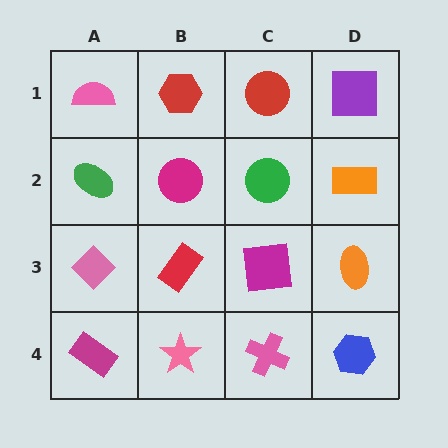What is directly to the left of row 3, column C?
A red rectangle.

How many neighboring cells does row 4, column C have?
3.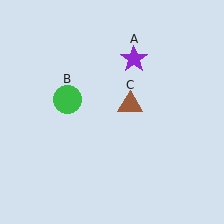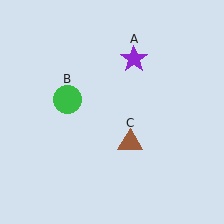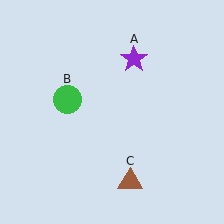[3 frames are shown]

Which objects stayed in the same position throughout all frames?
Purple star (object A) and green circle (object B) remained stationary.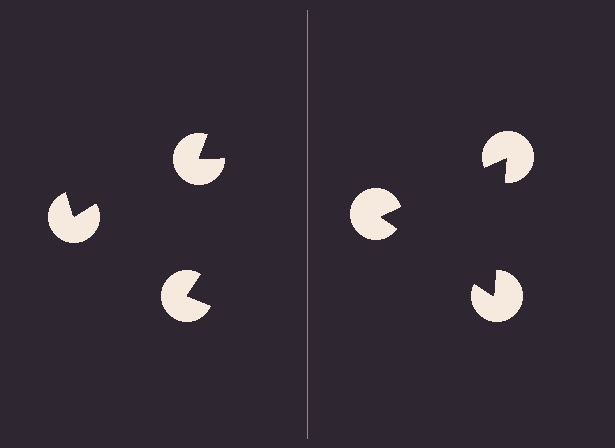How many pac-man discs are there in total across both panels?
6 — 3 on each side.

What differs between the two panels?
The pac-man discs are positioned identically on both sides; only the wedge orientations differ. On the right they align to a triangle; on the left they are misaligned.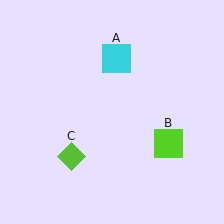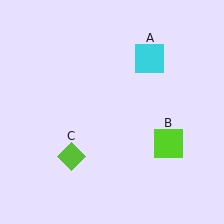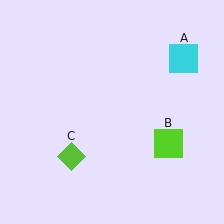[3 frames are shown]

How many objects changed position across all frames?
1 object changed position: cyan square (object A).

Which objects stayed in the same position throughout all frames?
Lime square (object B) and lime diamond (object C) remained stationary.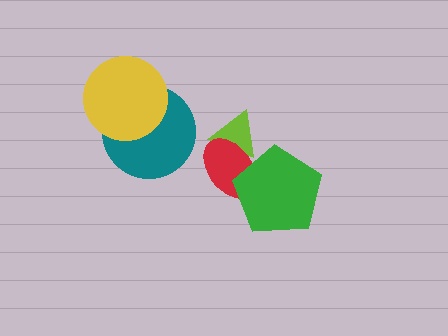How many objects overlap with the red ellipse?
2 objects overlap with the red ellipse.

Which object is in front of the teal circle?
The yellow circle is in front of the teal circle.